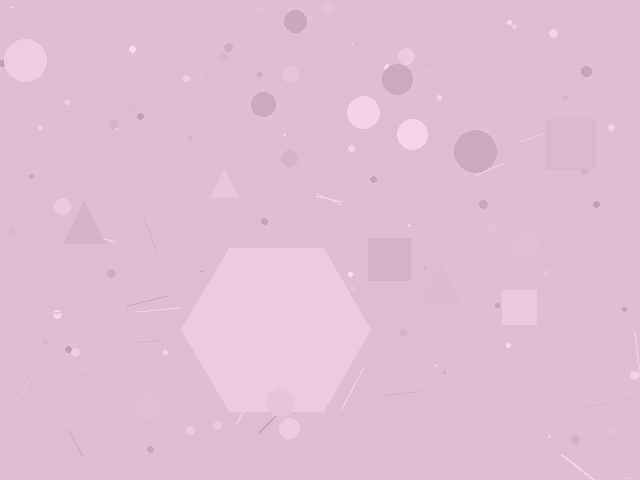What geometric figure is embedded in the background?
A hexagon is embedded in the background.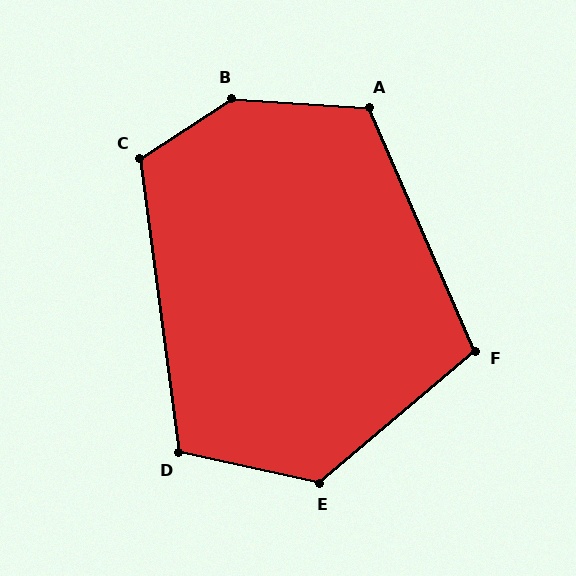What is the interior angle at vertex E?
Approximately 128 degrees (obtuse).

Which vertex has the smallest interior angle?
F, at approximately 107 degrees.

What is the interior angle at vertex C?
Approximately 115 degrees (obtuse).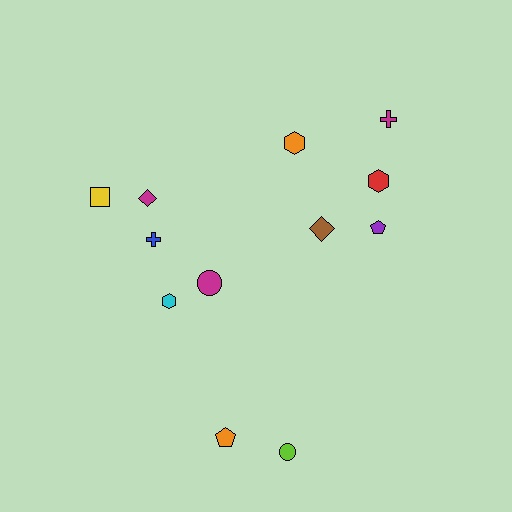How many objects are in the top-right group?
There are 5 objects.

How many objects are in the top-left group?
There are 3 objects.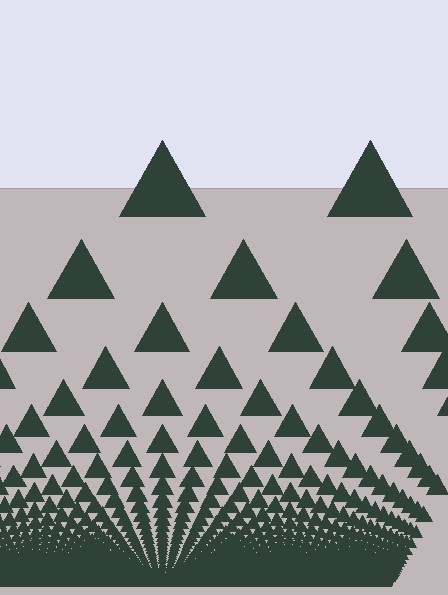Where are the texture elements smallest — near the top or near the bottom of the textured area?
Near the bottom.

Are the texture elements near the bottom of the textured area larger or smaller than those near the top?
Smaller. The gradient is inverted — elements near the bottom are smaller and denser.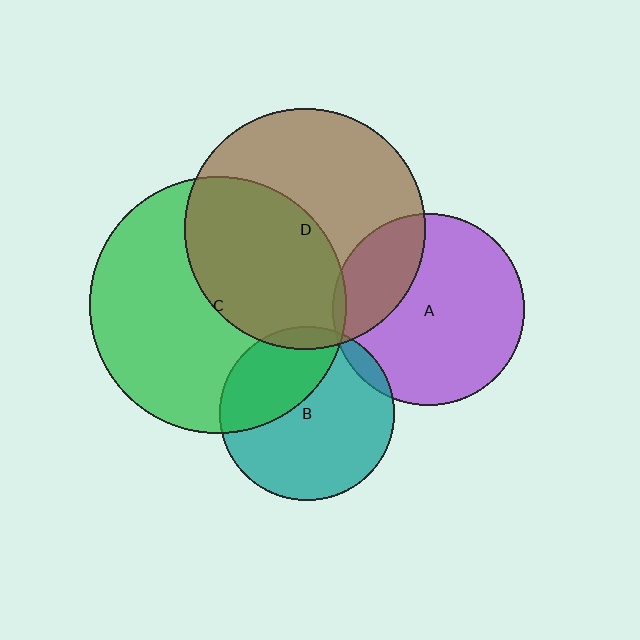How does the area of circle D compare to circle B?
Approximately 1.9 times.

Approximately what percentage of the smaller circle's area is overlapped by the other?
Approximately 25%.